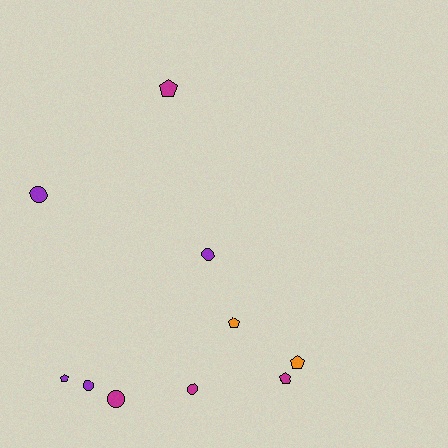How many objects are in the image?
There are 10 objects.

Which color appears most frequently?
Magenta, with 4 objects.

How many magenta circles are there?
There are 2 magenta circles.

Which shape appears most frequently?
Pentagon, with 5 objects.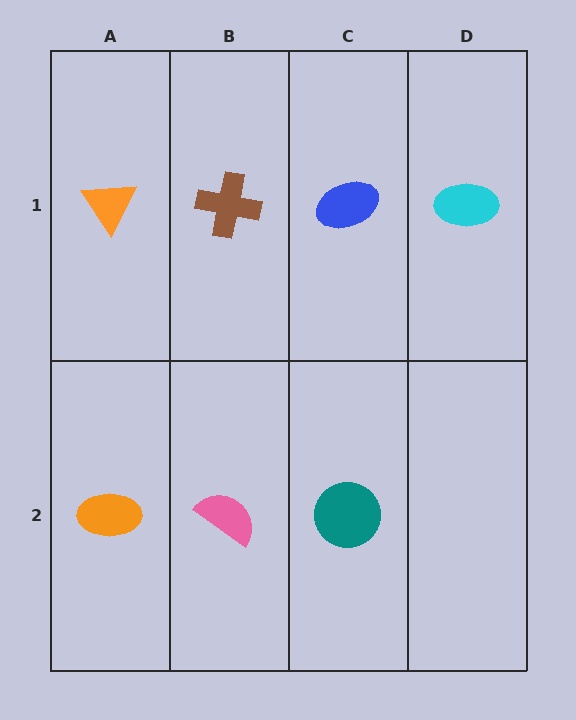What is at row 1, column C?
A blue ellipse.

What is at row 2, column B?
A pink semicircle.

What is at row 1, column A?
An orange triangle.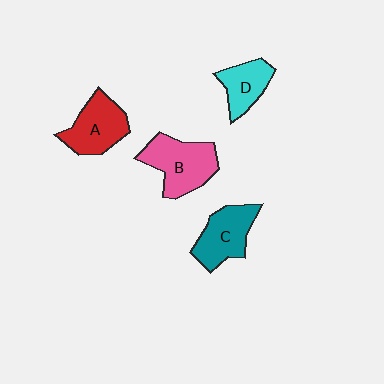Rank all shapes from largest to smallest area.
From largest to smallest: B (pink), A (red), C (teal), D (cyan).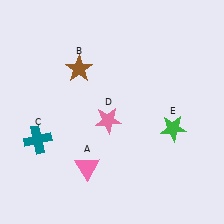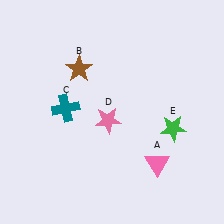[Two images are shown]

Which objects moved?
The objects that moved are: the pink triangle (A), the teal cross (C).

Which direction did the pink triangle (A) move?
The pink triangle (A) moved right.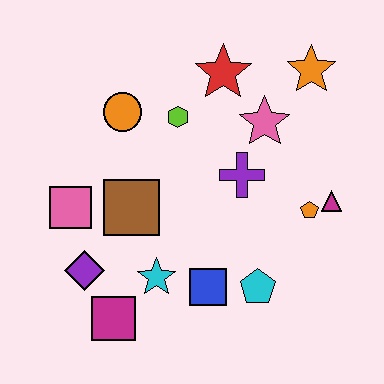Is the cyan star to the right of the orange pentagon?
No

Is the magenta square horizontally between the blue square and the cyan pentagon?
No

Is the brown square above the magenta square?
Yes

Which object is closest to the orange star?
The pink star is closest to the orange star.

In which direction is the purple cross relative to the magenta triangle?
The purple cross is to the left of the magenta triangle.